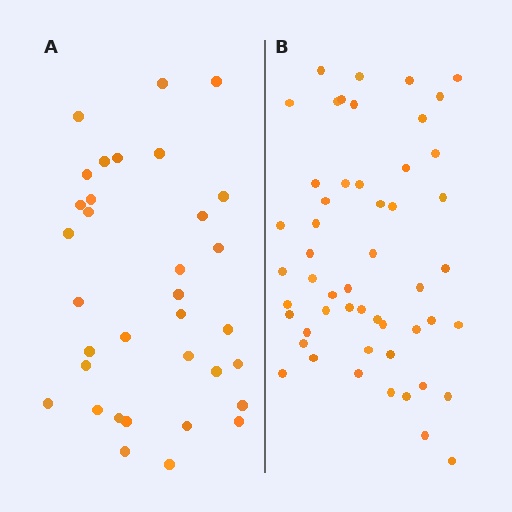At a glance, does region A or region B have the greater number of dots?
Region B (the right region) has more dots.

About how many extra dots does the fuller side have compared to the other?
Region B has approximately 20 more dots than region A.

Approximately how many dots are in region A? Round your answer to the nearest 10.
About 30 dots. (The exact count is 34, which rounds to 30.)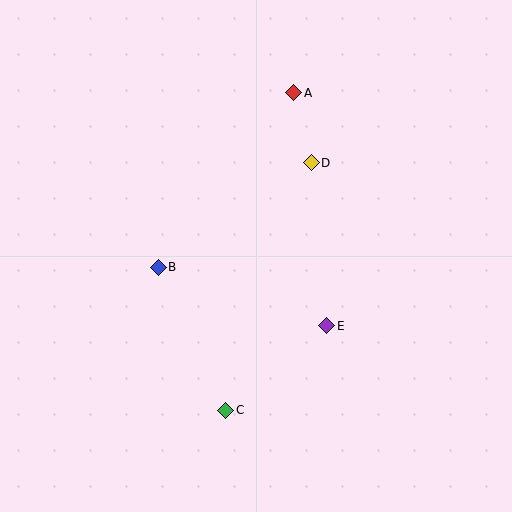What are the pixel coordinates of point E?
Point E is at (327, 326).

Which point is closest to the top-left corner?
Point A is closest to the top-left corner.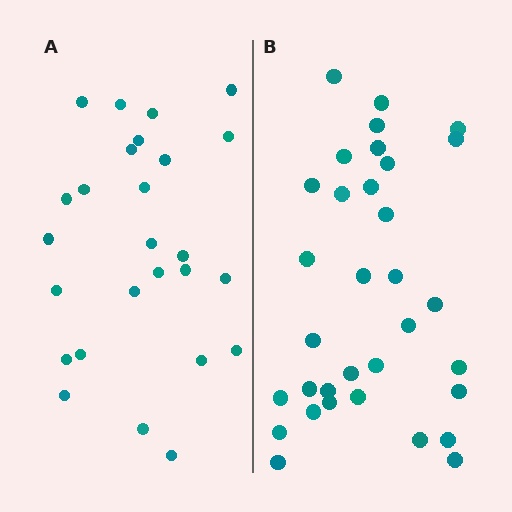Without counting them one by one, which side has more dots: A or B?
Region B (the right region) has more dots.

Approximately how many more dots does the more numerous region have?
Region B has roughly 8 or so more dots than region A.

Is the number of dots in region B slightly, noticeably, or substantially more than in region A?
Region B has noticeably more, but not dramatically so. The ratio is roughly 1.3 to 1.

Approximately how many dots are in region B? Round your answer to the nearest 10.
About 30 dots. (The exact count is 33, which rounds to 30.)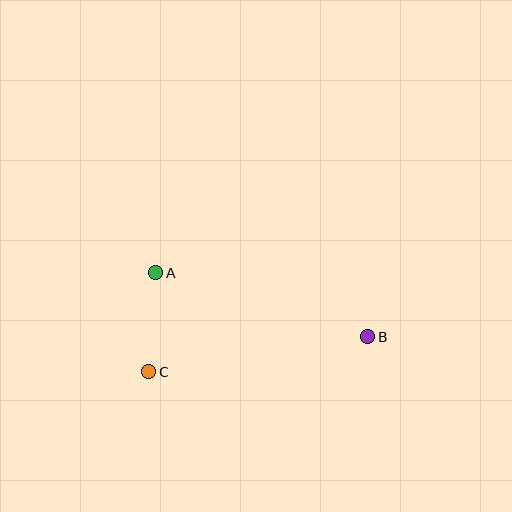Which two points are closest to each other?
Points A and C are closest to each other.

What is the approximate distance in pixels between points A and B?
The distance between A and B is approximately 222 pixels.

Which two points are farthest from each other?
Points B and C are farthest from each other.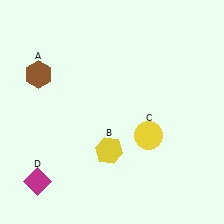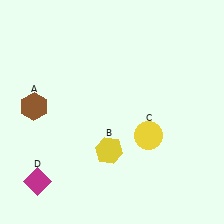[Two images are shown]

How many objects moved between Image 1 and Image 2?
1 object moved between the two images.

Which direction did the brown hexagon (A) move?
The brown hexagon (A) moved down.